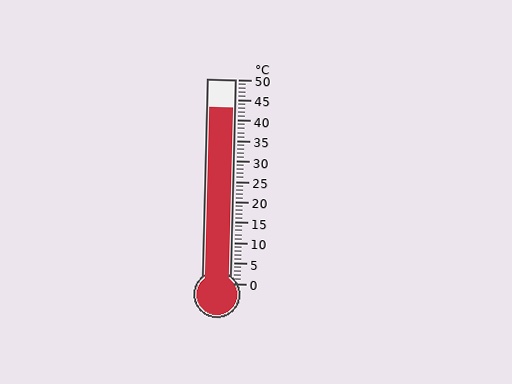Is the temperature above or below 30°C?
The temperature is above 30°C.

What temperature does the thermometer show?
The thermometer shows approximately 43°C.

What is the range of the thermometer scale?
The thermometer scale ranges from 0°C to 50°C.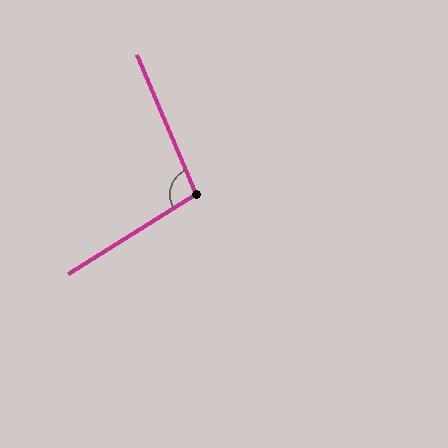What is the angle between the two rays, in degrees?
Approximately 99 degrees.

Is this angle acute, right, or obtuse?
It is obtuse.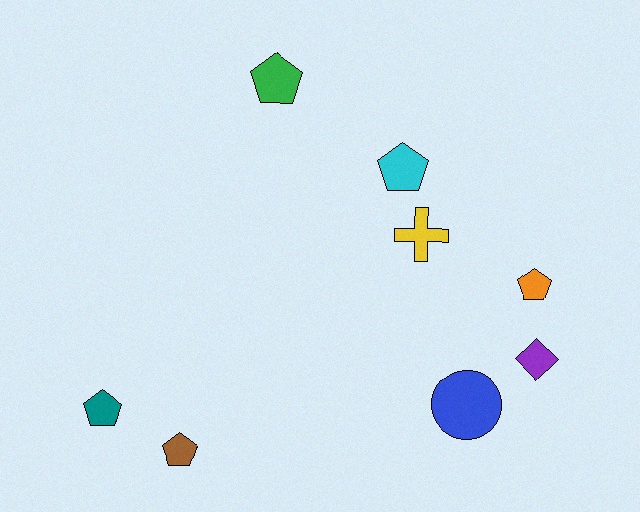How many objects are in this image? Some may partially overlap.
There are 8 objects.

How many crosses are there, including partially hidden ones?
There is 1 cross.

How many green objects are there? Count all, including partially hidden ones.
There is 1 green object.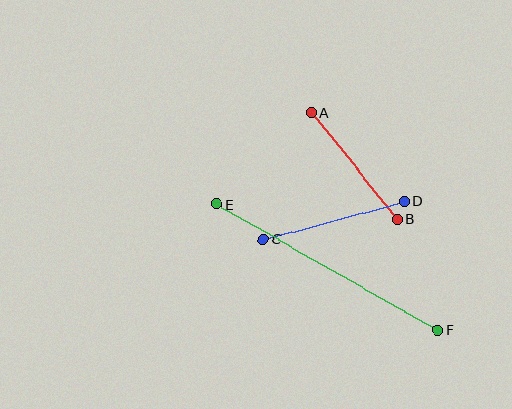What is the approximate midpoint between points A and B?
The midpoint is at approximately (354, 166) pixels.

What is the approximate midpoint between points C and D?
The midpoint is at approximately (334, 220) pixels.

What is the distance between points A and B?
The distance is approximately 137 pixels.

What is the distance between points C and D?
The distance is approximately 146 pixels.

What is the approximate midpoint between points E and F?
The midpoint is at approximately (328, 267) pixels.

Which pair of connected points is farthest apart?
Points E and F are farthest apart.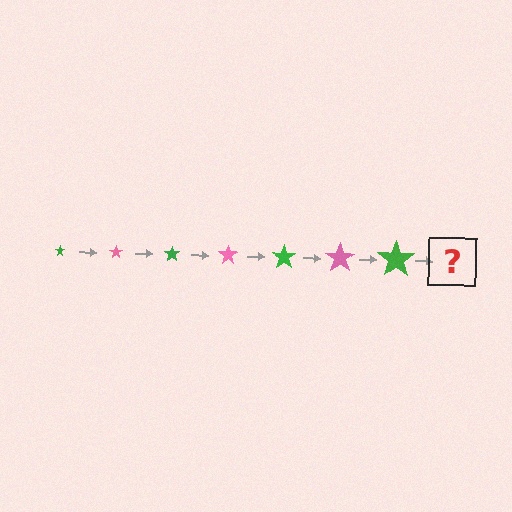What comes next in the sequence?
The next element should be a pink star, larger than the previous one.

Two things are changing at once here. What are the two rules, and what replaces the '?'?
The two rules are that the star grows larger each step and the color cycles through green and pink. The '?' should be a pink star, larger than the previous one.